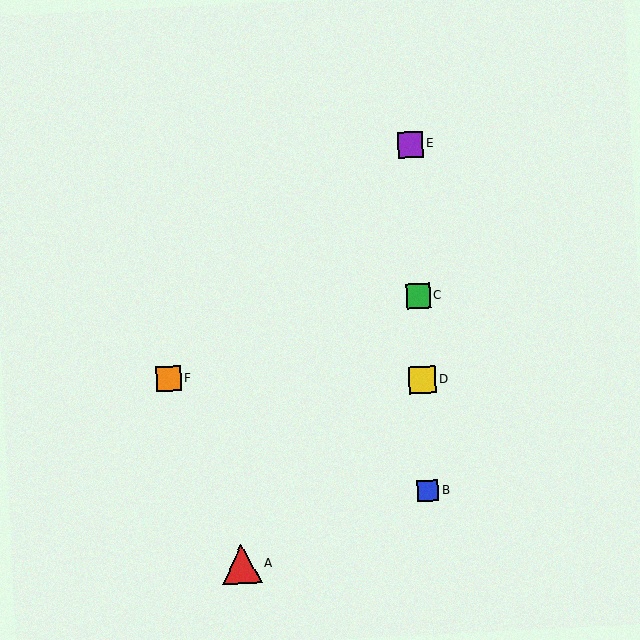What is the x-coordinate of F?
Object F is at x≈169.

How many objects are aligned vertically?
4 objects (B, C, D, E) are aligned vertically.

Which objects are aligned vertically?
Objects B, C, D, E are aligned vertically.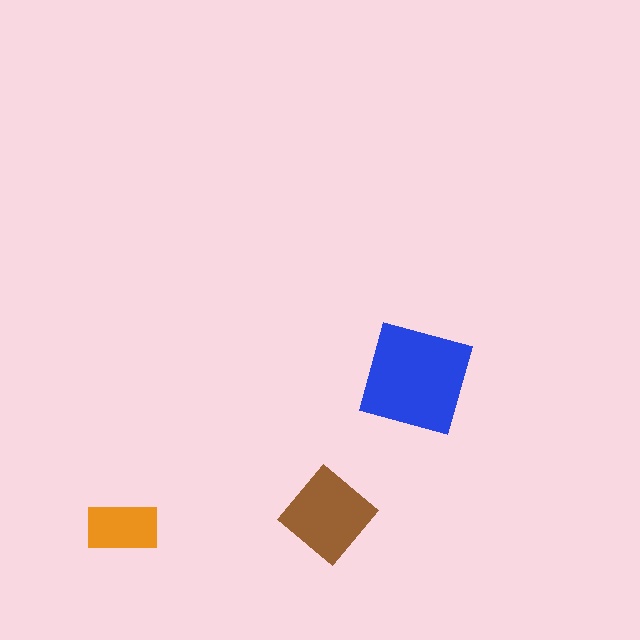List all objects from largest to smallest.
The blue square, the brown diamond, the orange rectangle.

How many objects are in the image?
There are 3 objects in the image.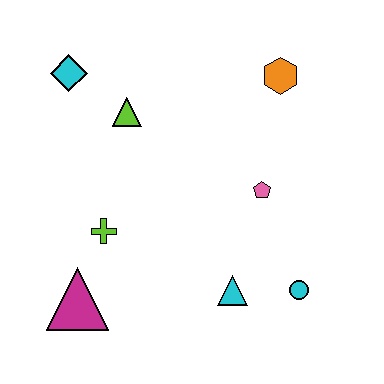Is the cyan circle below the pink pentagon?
Yes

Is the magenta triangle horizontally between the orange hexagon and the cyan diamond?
Yes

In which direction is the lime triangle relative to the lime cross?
The lime triangle is above the lime cross.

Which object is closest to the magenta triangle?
The lime cross is closest to the magenta triangle.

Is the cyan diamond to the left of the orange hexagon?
Yes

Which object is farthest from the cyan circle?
The cyan diamond is farthest from the cyan circle.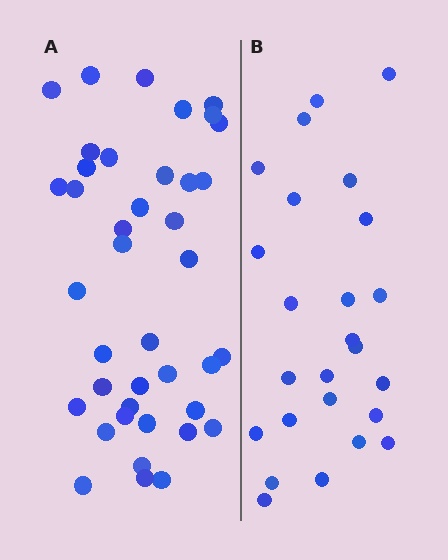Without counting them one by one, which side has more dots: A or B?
Region A (the left region) has more dots.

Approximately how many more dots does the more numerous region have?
Region A has approximately 15 more dots than region B.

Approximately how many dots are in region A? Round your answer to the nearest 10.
About 40 dots.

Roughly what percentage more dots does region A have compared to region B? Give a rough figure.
About 60% more.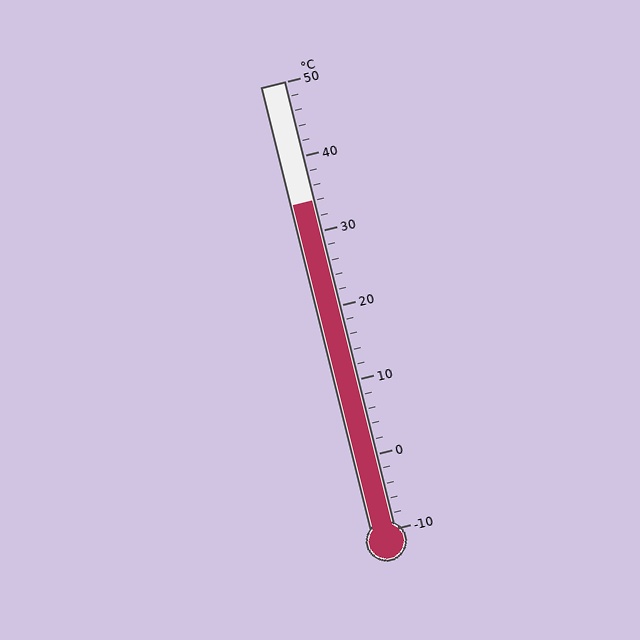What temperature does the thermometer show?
The thermometer shows approximately 34°C.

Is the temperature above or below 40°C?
The temperature is below 40°C.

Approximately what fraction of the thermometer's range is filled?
The thermometer is filled to approximately 75% of its range.